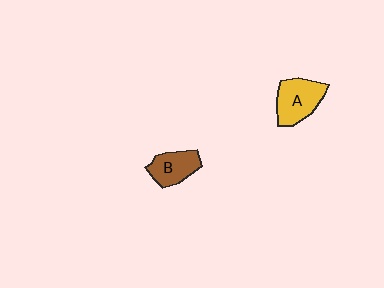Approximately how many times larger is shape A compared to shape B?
Approximately 1.3 times.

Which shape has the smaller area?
Shape B (brown).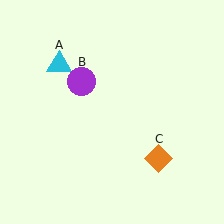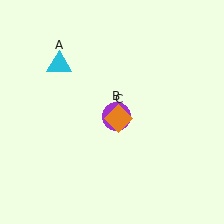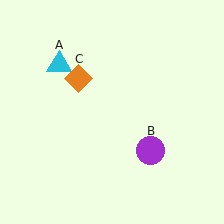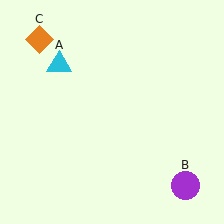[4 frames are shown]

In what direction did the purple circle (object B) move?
The purple circle (object B) moved down and to the right.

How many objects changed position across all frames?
2 objects changed position: purple circle (object B), orange diamond (object C).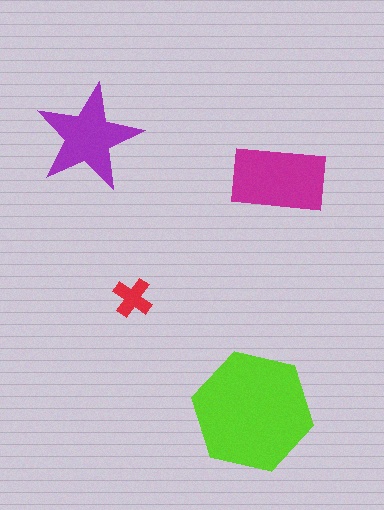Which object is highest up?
The purple star is topmost.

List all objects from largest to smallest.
The lime hexagon, the magenta rectangle, the purple star, the red cross.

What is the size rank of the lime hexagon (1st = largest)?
1st.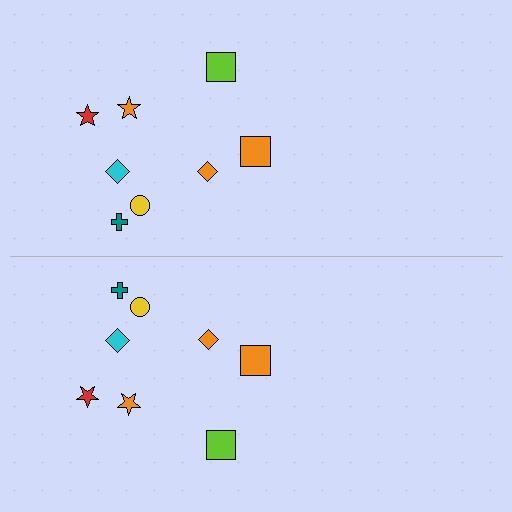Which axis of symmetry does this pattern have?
The pattern has a horizontal axis of symmetry running through the center of the image.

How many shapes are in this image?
There are 16 shapes in this image.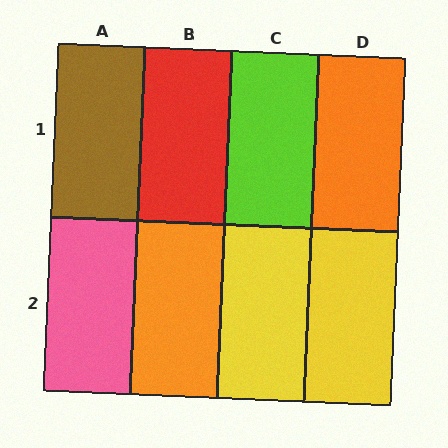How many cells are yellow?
2 cells are yellow.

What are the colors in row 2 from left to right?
Pink, orange, yellow, yellow.